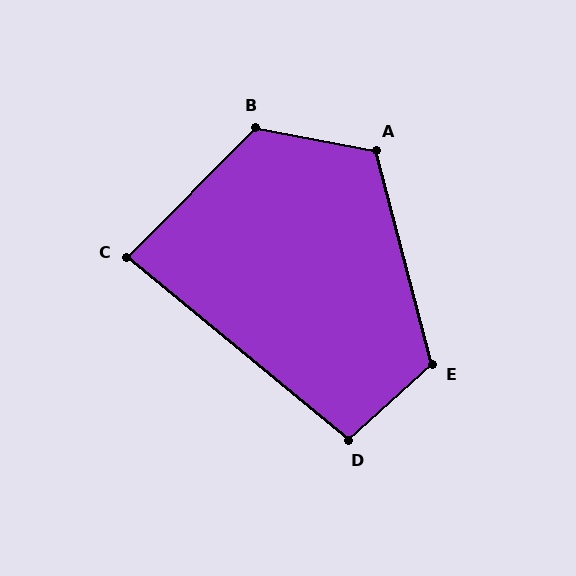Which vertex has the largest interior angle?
B, at approximately 124 degrees.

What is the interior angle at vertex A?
Approximately 115 degrees (obtuse).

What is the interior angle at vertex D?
Approximately 99 degrees (obtuse).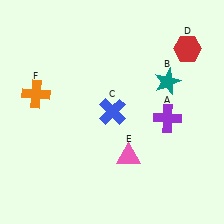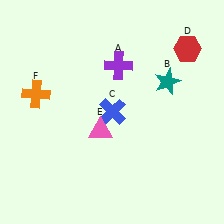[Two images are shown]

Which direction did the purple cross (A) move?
The purple cross (A) moved up.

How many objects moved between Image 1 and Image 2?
2 objects moved between the two images.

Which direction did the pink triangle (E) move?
The pink triangle (E) moved left.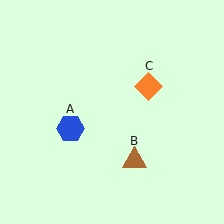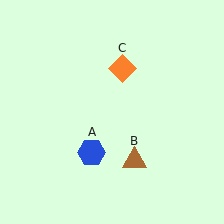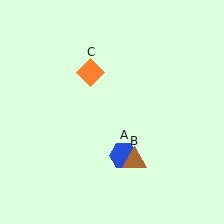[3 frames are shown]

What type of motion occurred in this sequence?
The blue hexagon (object A), orange diamond (object C) rotated counterclockwise around the center of the scene.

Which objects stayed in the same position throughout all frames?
Brown triangle (object B) remained stationary.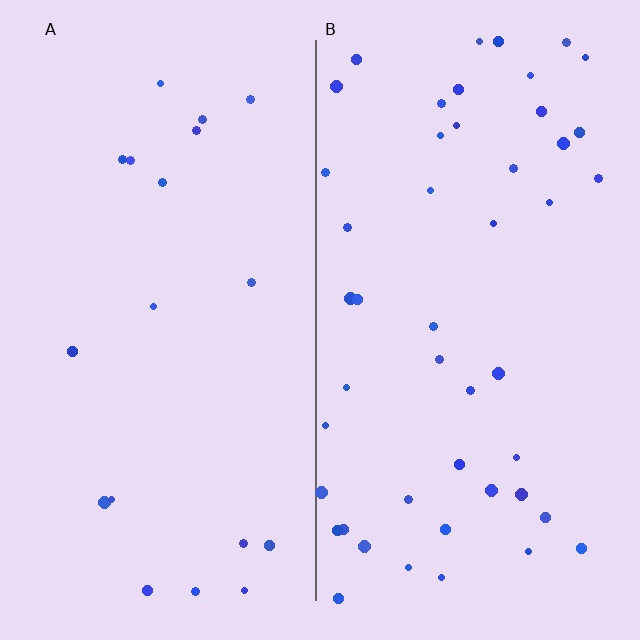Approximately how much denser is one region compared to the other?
Approximately 2.6× — region B over region A.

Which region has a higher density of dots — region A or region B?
B (the right).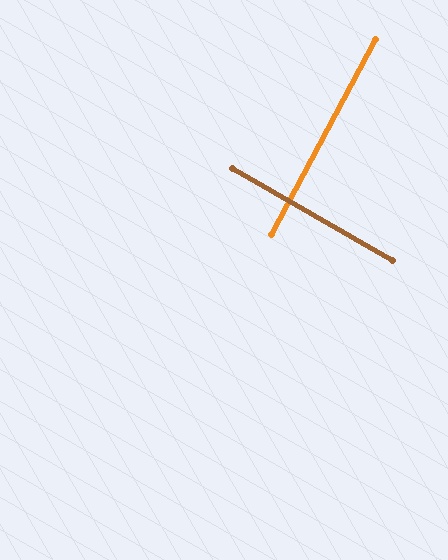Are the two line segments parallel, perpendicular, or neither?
Perpendicular — they meet at approximately 88°.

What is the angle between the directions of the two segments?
Approximately 88 degrees.